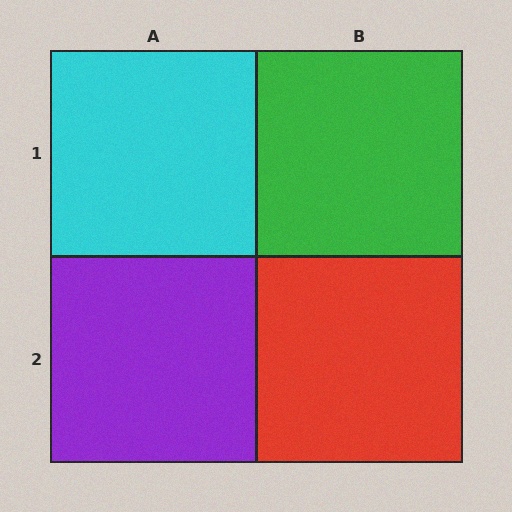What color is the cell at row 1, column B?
Green.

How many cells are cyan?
1 cell is cyan.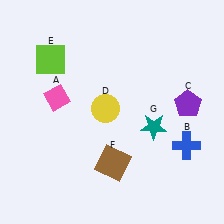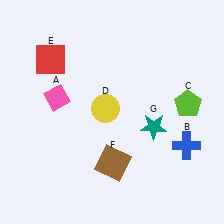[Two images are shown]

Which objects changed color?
C changed from purple to lime. E changed from lime to red.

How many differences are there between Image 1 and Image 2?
There are 2 differences between the two images.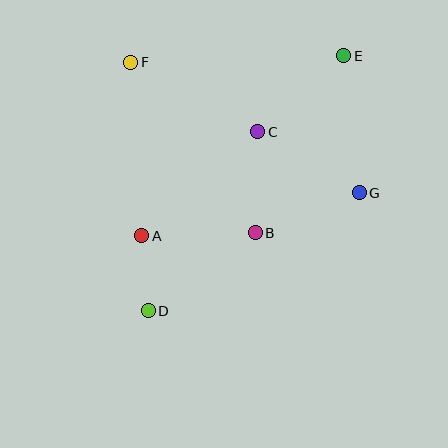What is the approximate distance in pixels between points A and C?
The distance between A and C is approximately 156 pixels.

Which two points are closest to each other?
Points A and D are closest to each other.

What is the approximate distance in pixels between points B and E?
The distance between B and E is approximately 198 pixels.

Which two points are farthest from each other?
Points D and E are farthest from each other.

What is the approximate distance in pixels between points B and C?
The distance between B and C is approximately 101 pixels.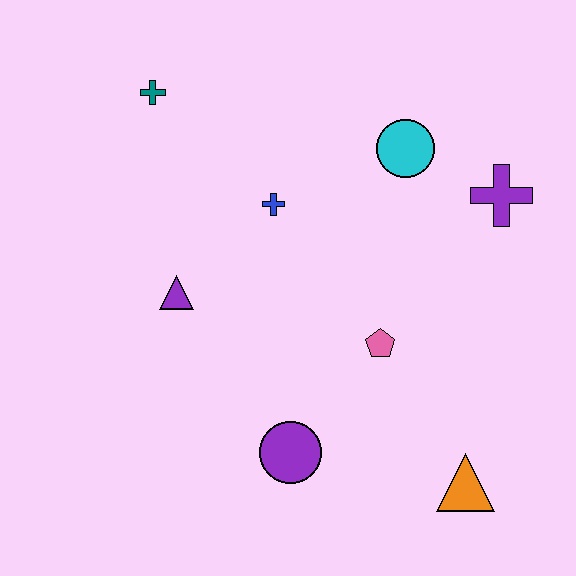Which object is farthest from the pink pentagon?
The teal cross is farthest from the pink pentagon.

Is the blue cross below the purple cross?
Yes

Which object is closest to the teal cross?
The blue cross is closest to the teal cross.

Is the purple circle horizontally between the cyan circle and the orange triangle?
No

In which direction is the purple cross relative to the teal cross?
The purple cross is to the right of the teal cross.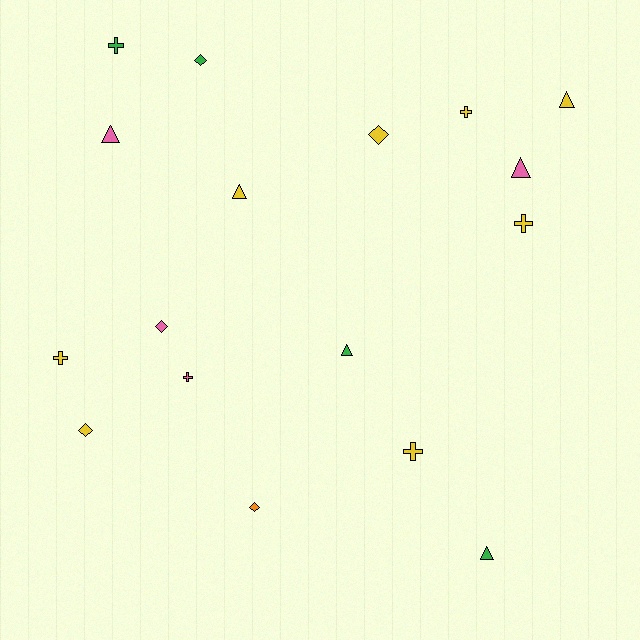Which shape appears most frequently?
Triangle, with 6 objects.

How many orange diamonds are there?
There is 1 orange diamond.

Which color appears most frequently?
Yellow, with 8 objects.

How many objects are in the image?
There are 17 objects.